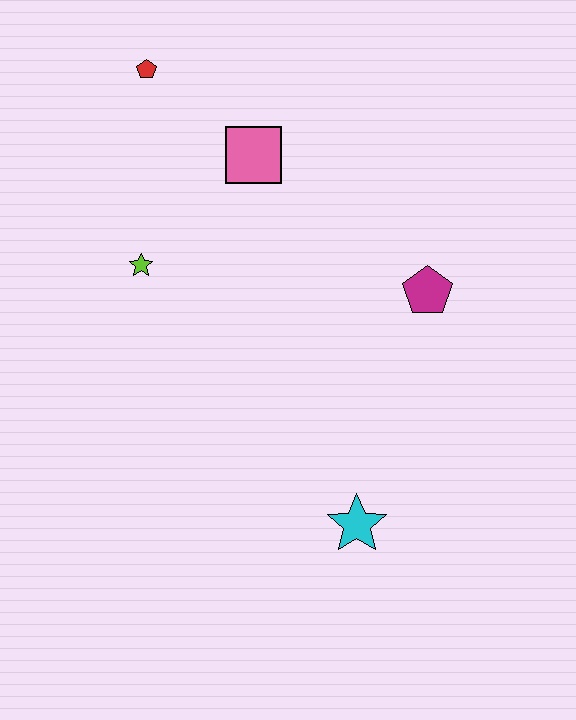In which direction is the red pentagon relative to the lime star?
The red pentagon is above the lime star.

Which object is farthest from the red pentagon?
The cyan star is farthest from the red pentagon.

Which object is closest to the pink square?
The red pentagon is closest to the pink square.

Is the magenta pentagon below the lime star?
Yes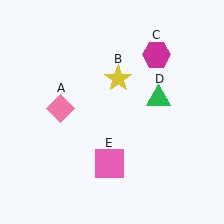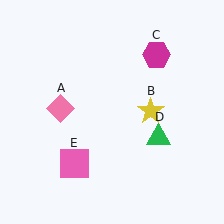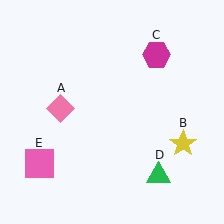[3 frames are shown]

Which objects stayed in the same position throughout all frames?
Pink diamond (object A) and magenta hexagon (object C) remained stationary.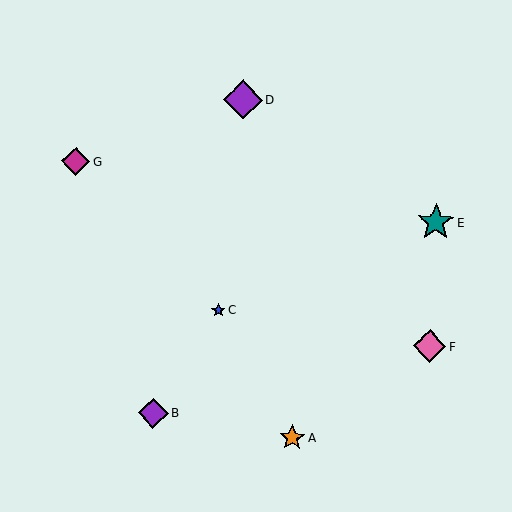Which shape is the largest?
The purple diamond (labeled D) is the largest.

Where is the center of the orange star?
The center of the orange star is at (292, 438).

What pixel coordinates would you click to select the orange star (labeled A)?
Click at (292, 438) to select the orange star A.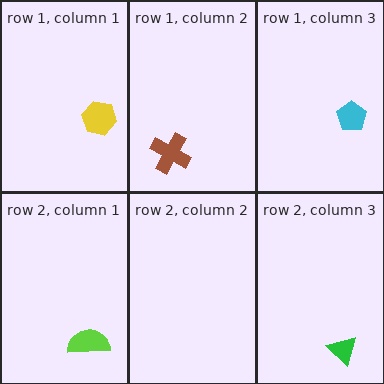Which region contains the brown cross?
The row 1, column 2 region.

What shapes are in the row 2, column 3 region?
The green triangle.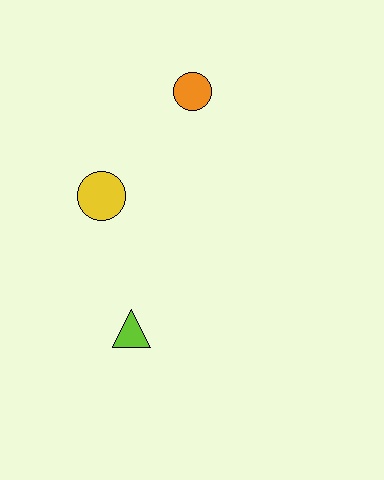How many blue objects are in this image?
There are no blue objects.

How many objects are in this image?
There are 3 objects.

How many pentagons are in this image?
There are no pentagons.